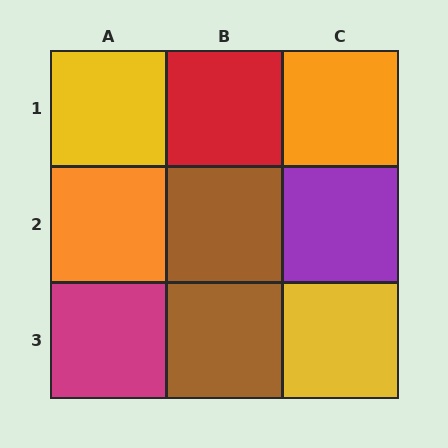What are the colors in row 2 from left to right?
Orange, brown, purple.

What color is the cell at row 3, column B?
Brown.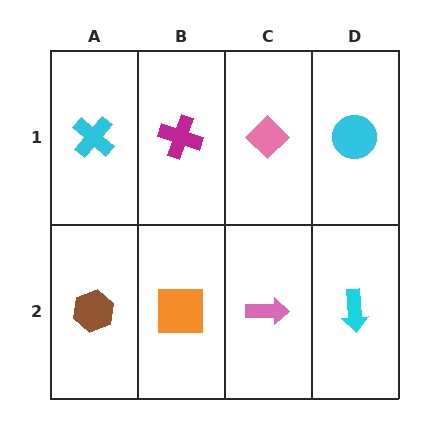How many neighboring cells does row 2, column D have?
2.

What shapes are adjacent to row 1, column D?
A cyan arrow (row 2, column D), a pink diamond (row 1, column C).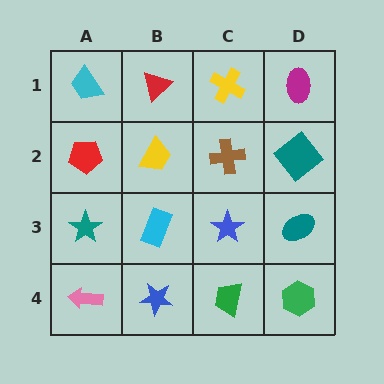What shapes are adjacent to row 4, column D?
A teal ellipse (row 3, column D), a green trapezoid (row 4, column C).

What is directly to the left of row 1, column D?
A yellow cross.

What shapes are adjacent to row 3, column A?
A red pentagon (row 2, column A), a pink arrow (row 4, column A), a cyan rectangle (row 3, column B).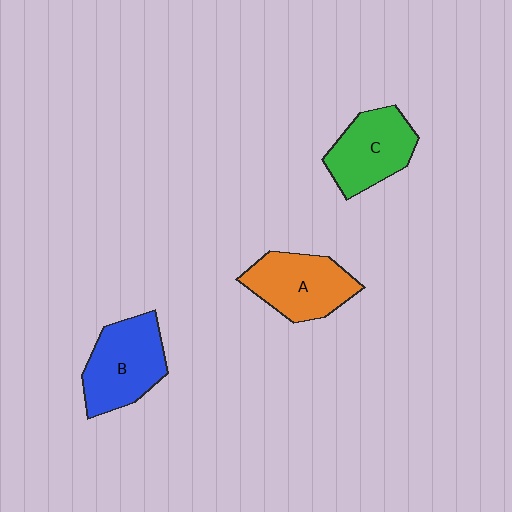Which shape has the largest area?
Shape B (blue).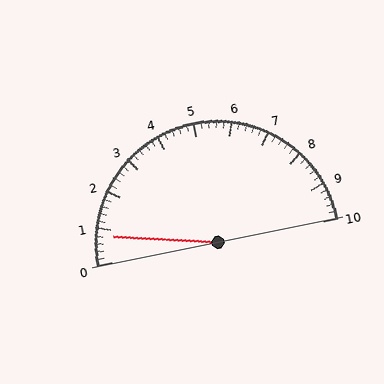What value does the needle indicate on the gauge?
The needle indicates approximately 0.8.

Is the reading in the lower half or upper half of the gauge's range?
The reading is in the lower half of the range (0 to 10).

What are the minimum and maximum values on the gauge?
The gauge ranges from 0 to 10.